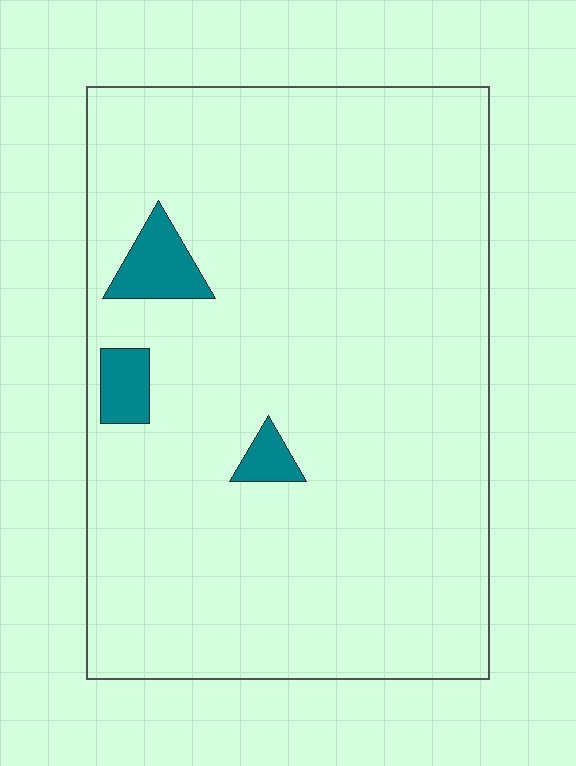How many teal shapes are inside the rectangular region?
3.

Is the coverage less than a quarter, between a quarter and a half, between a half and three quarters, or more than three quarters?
Less than a quarter.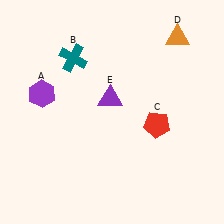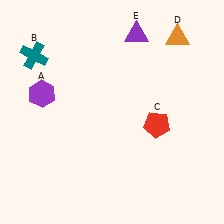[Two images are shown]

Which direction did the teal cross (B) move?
The teal cross (B) moved left.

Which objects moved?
The objects that moved are: the teal cross (B), the purple triangle (E).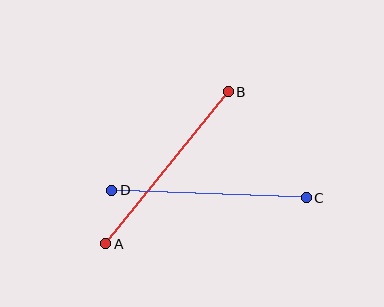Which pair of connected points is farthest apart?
Points A and B are farthest apart.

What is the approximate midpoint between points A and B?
The midpoint is at approximately (167, 168) pixels.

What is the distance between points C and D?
The distance is approximately 195 pixels.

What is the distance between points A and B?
The distance is approximately 195 pixels.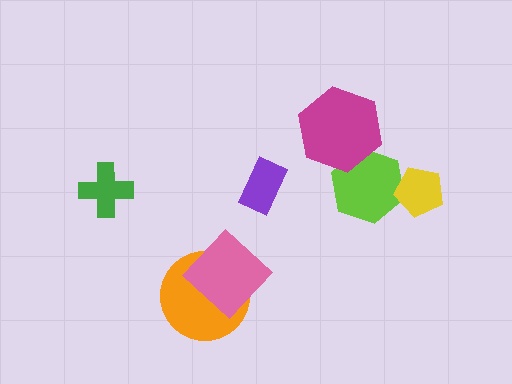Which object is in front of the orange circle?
The pink diamond is in front of the orange circle.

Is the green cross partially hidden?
No, no other shape covers it.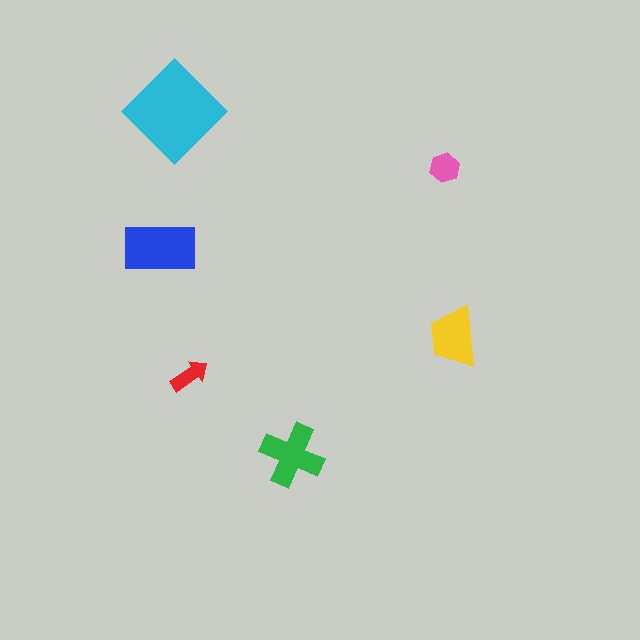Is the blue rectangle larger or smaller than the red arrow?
Larger.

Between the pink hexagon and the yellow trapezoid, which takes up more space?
The yellow trapezoid.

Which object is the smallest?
The red arrow.